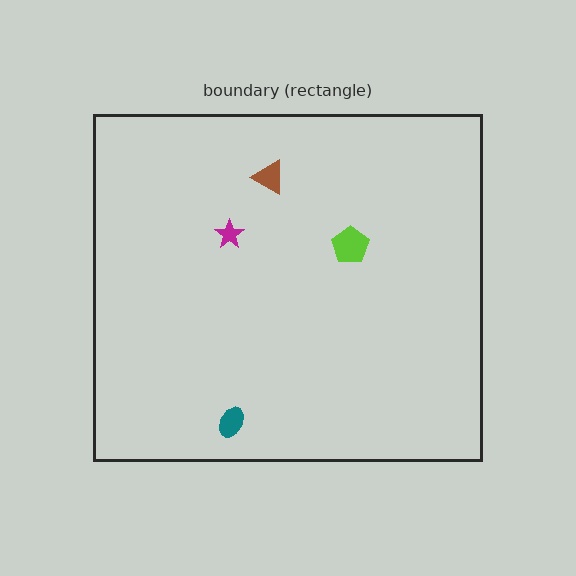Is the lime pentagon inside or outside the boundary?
Inside.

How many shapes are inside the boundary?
4 inside, 0 outside.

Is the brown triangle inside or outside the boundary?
Inside.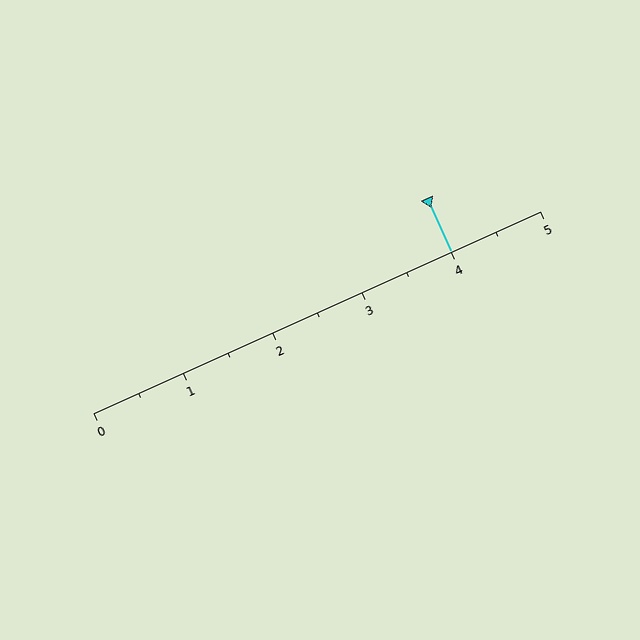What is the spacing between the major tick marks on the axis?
The major ticks are spaced 1 apart.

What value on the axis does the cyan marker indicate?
The marker indicates approximately 4.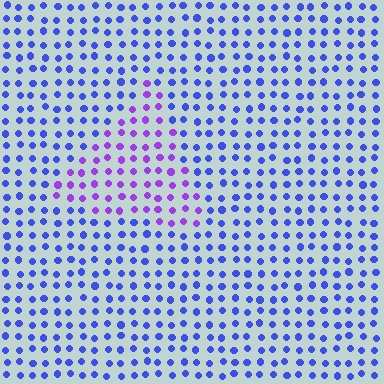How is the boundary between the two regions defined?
The boundary is defined purely by a slight shift in hue (about 42 degrees). Spacing, size, and orientation are identical on both sides.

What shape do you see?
I see a triangle.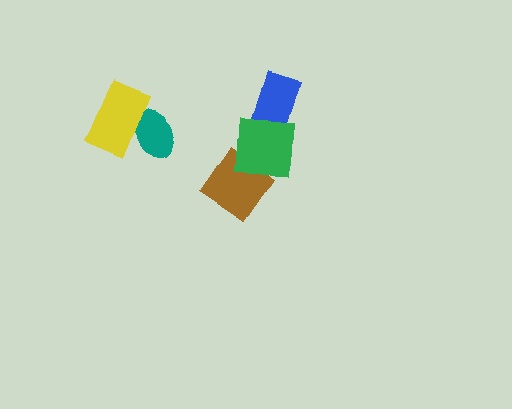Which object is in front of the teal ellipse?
The yellow rectangle is in front of the teal ellipse.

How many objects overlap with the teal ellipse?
1 object overlaps with the teal ellipse.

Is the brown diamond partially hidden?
Yes, it is partially covered by another shape.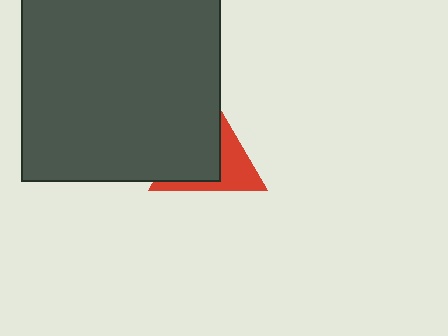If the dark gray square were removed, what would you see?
You would see the complete red triangle.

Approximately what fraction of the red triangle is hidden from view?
Roughly 59% of the red triangle is hidden behind the dark gray square.